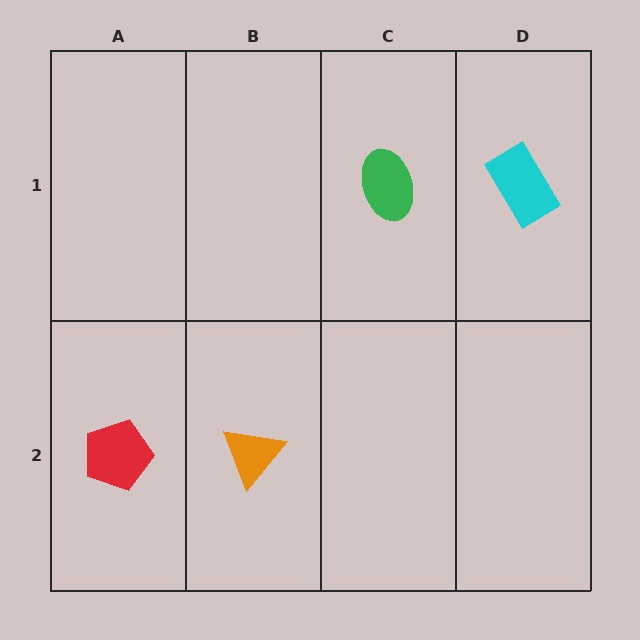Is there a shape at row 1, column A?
No, that cell is empty.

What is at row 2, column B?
An orange triangle.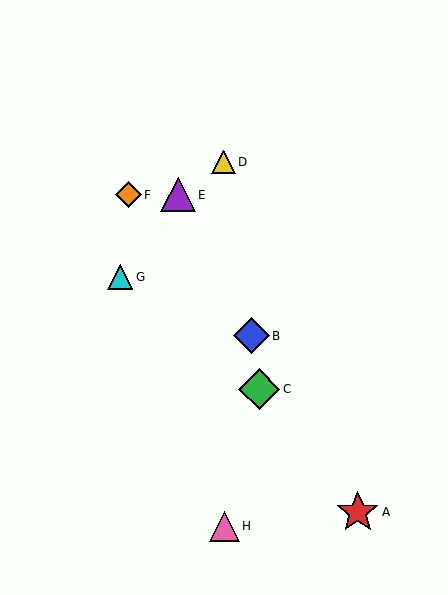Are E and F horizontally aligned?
Yes, both are at y≈195.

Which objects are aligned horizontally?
Objects E, F are aligned horizontally.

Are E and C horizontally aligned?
No, E is at y≈195 and C is at y≈389.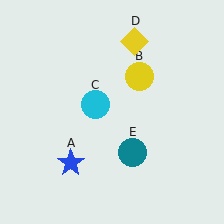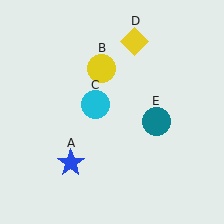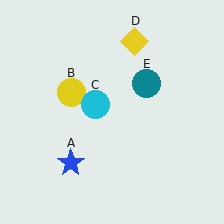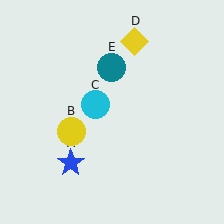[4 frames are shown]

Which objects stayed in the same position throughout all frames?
Blue star (object A) and cyan circle (object C) and yellow diamond (object D) remained stationary.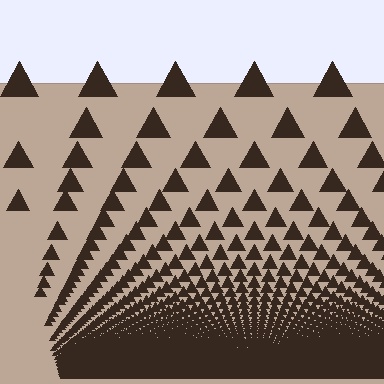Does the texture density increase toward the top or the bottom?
Density increases toward the bottom.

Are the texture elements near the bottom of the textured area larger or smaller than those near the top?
Smaller. The gradient is inverted — elements near the bottom are smaller and denser.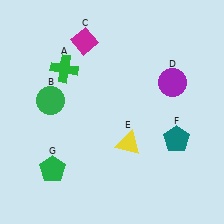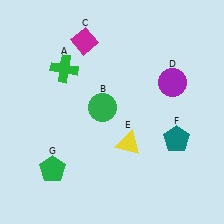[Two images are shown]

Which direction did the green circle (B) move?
The green circle (B) moved right.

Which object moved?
The green circle (B) moved right.